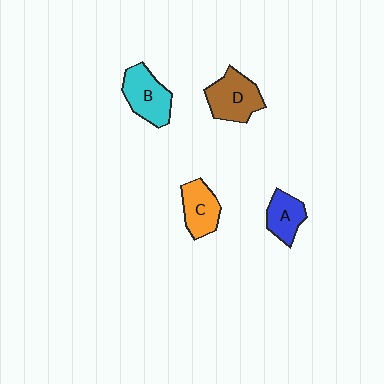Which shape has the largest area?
Shape D (brown).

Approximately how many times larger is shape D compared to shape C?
Approximately 1.3 times.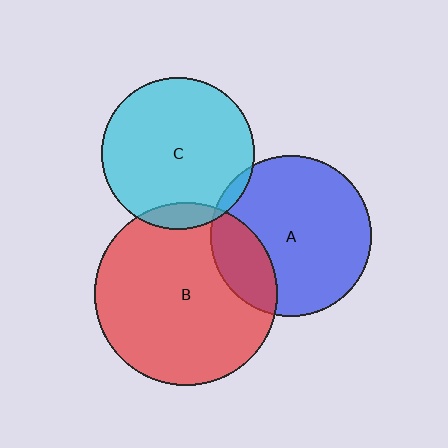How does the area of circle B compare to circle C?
Approximately 1.4 times.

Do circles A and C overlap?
Yes.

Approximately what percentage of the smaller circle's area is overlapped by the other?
Approximately 5%.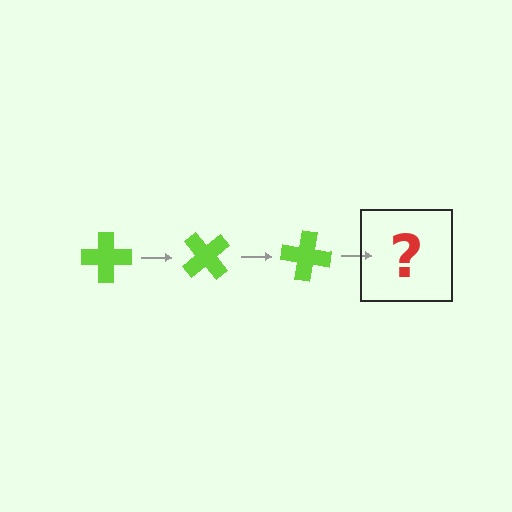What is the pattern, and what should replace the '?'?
The pattern is that the cross rotates 50 degrees each step. The '?' should be a lime cross rotated 150 degrees.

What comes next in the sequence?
The next element should be a lime cross rotated 150 degrees.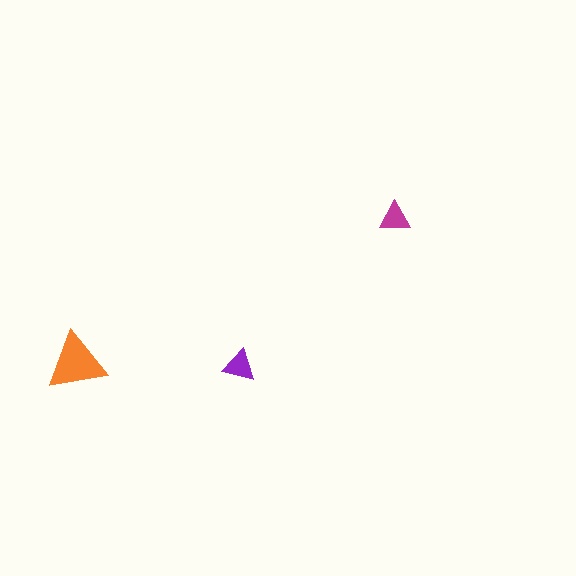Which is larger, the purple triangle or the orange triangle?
The orange one.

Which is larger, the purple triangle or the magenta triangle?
The purple one.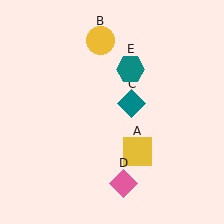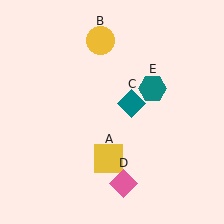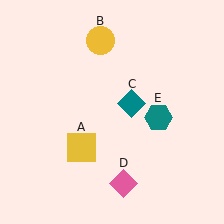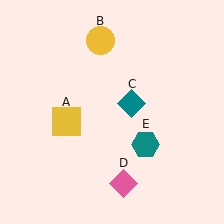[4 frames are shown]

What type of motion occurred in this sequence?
The yellow square (object A), teal hexagon (object E) rotated clockwise around the center of the scene.